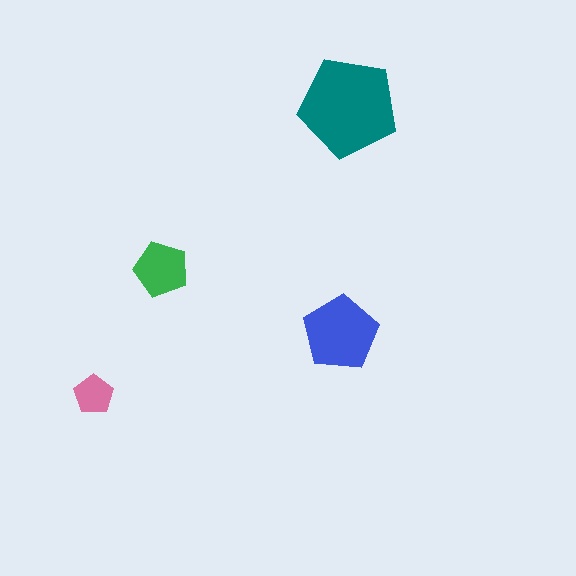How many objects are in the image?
There are 4 objects in the image.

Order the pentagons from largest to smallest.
the teal one, the blue one, the green one, the pink one.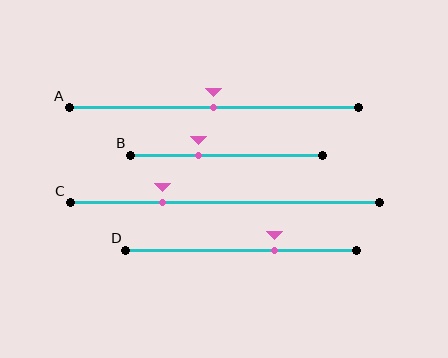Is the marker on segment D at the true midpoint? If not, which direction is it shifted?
No, the marker on segment D is shifted to the right by about 14% of the segment length.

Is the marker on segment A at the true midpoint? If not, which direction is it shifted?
Yes, the marker on segment A is at the true midpoint.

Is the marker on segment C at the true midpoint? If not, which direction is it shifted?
No, the marker on segment C is shifted to the left by about 20% of the segment length.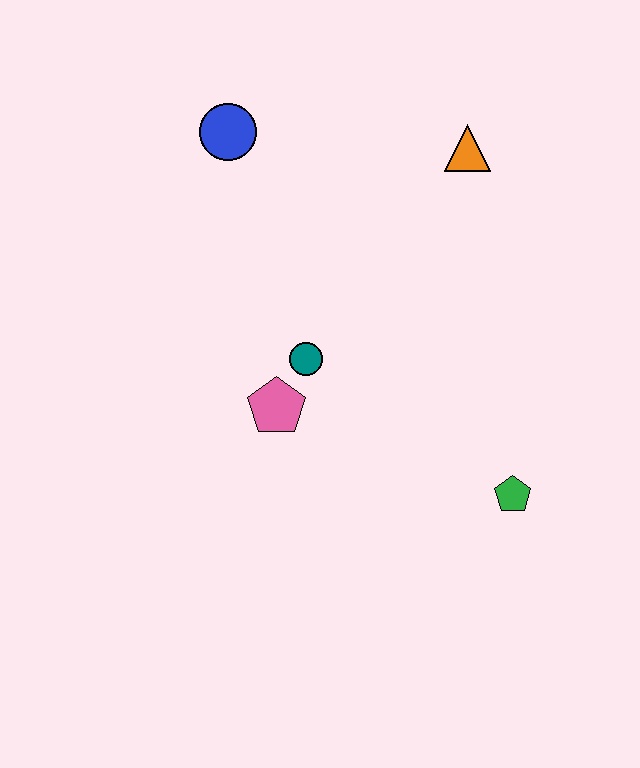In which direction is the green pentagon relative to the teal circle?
The green pentagon is to the right of the teal circle.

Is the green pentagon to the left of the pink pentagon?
No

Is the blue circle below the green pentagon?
No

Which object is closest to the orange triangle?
The blue circle is closest to the orange triangle.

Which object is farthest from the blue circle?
The green pentagon is farthest from the blue circle.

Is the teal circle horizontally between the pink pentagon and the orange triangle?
Yes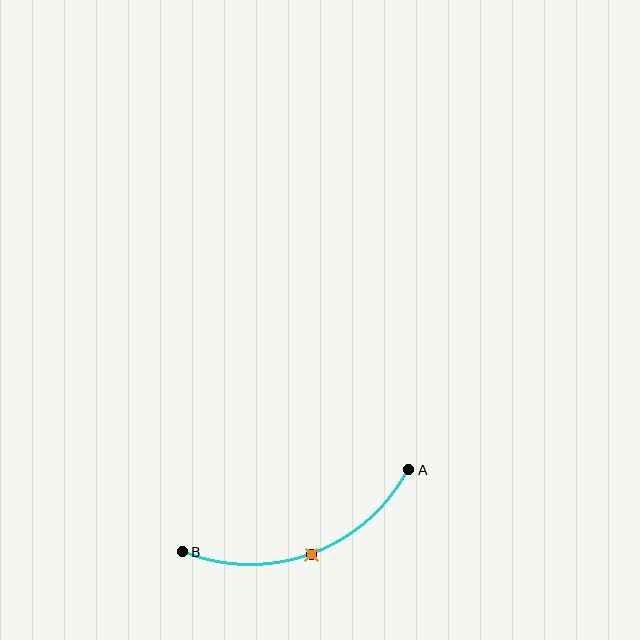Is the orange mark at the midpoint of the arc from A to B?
Yes. The orange mark lies on the arc at equal arc-length from both A and B — it is the arc midpoint.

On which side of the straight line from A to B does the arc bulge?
The arc bulges below the straight line connecting A and B.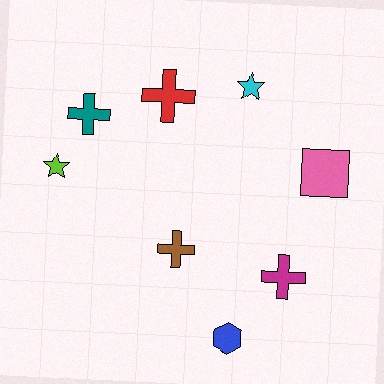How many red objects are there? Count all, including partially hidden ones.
There is 1 red object.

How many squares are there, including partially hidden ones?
There is 1 square.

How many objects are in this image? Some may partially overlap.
There are 8 objects.